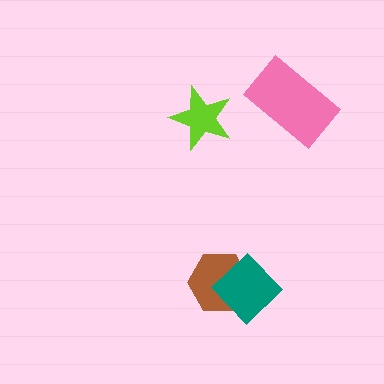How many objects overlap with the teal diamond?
1 object overlaps with the teal diamond.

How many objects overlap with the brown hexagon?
1 object overlaps with the brown hexagon.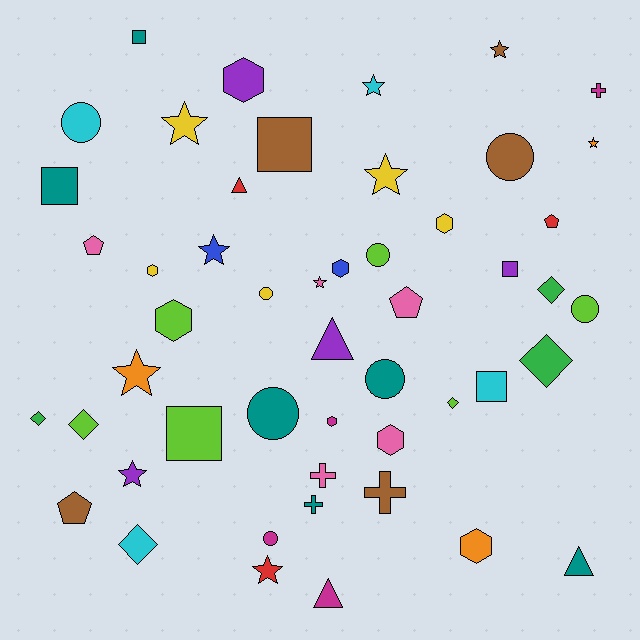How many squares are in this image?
There are 6 squares.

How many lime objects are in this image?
There are 6 lime objects.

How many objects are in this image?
There are 50 objects.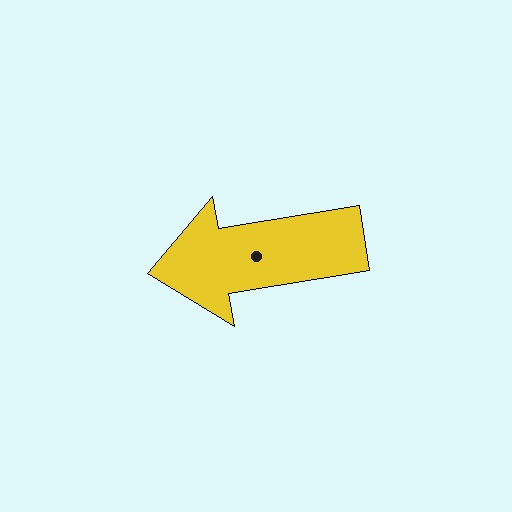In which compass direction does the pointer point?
West.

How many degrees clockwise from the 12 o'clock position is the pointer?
Approximately 261 degrees.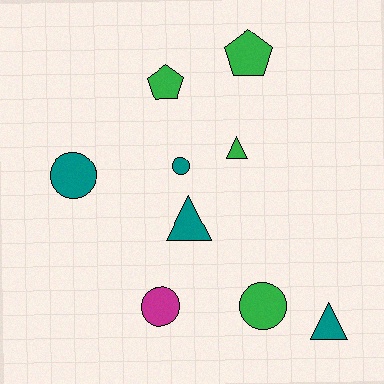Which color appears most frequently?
Green, with 4 objects.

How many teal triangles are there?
There are 2 teal triangles.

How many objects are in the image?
There are 9 objects.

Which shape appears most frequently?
Circle, with 4 objects.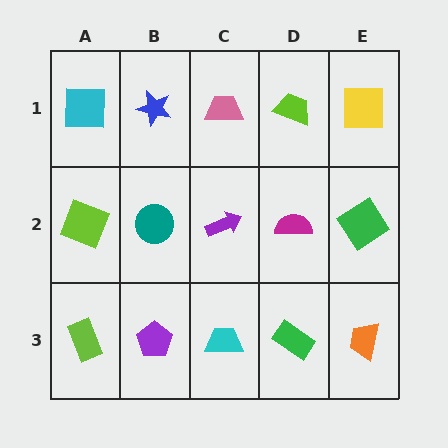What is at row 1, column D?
A lime trapezoid.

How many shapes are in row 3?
5 shapes.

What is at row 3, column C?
A cyan trapezoid.